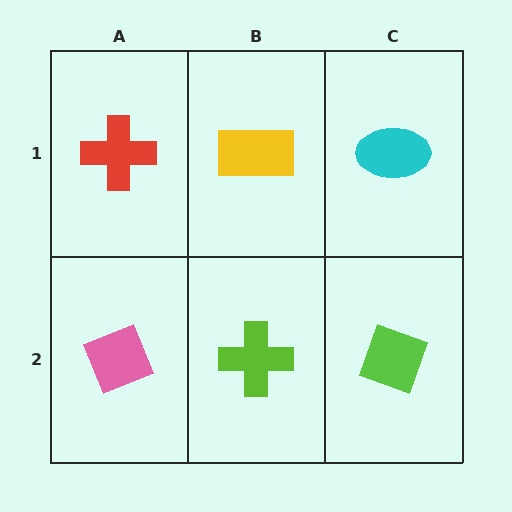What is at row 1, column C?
A cyan ellipse.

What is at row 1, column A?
A red cross.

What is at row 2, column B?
A lime cross.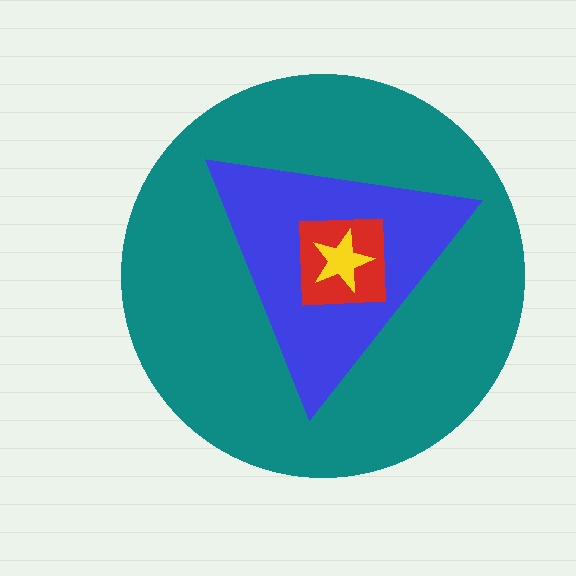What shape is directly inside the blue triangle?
The red square.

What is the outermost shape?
The teal circle.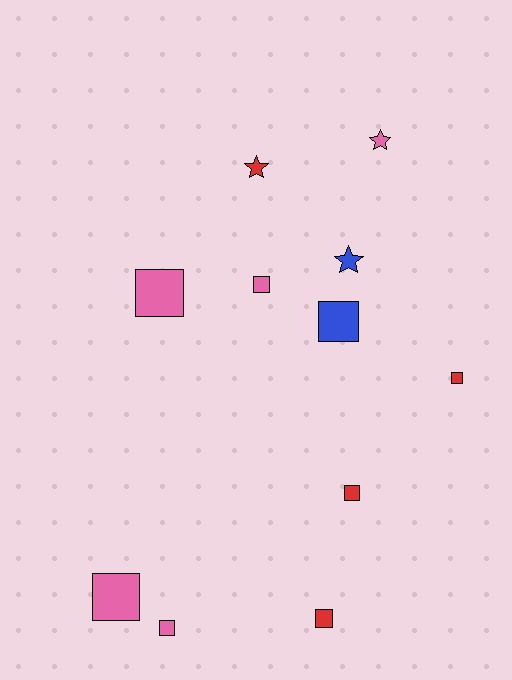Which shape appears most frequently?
Square, with 8 objects.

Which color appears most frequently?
Pink, with 5 objects.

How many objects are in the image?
There are 11 objects.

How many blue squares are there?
There is 1 blue square.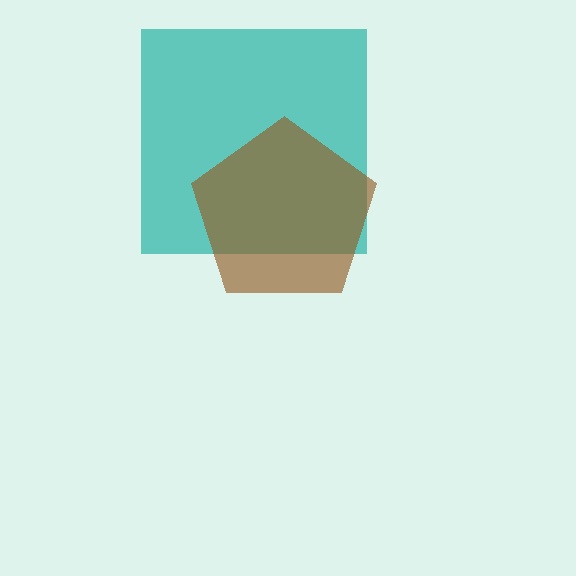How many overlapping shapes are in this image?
There are 2 overlapping shapes in the image.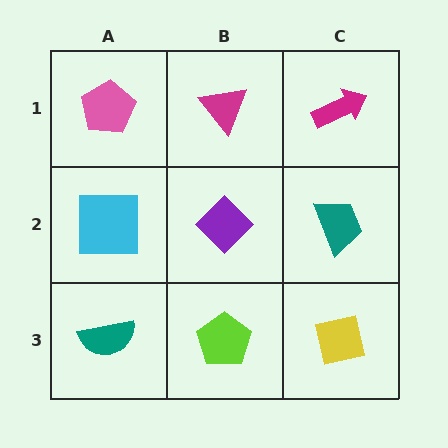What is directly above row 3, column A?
A cyan square.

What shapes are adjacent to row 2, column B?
A magenta triangle (row 1, column B), a lime pentagon (row 3, column B), a cyan square (row 2, column A), a teal trapezoid (row 2, column C).